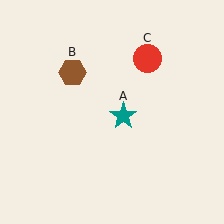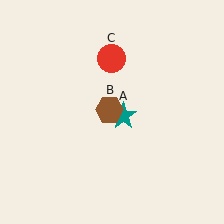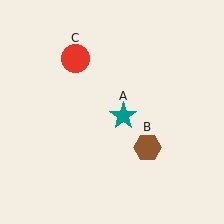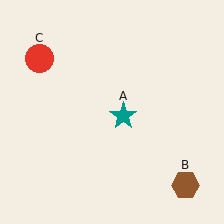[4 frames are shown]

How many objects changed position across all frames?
2 objects changed position: brown hexagon (object B), red circle (object C).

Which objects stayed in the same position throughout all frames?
Teal star (object A) remained stationary.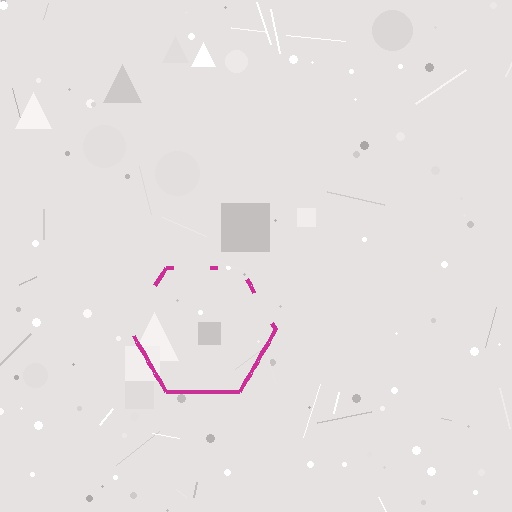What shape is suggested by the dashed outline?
The dashed outline suggests a hexagon.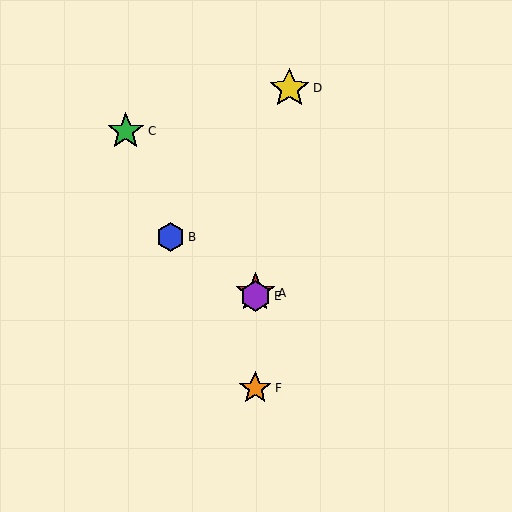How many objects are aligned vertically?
3 objects (A, E, F) are aligned vertically.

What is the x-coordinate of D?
Object D is at x≈289.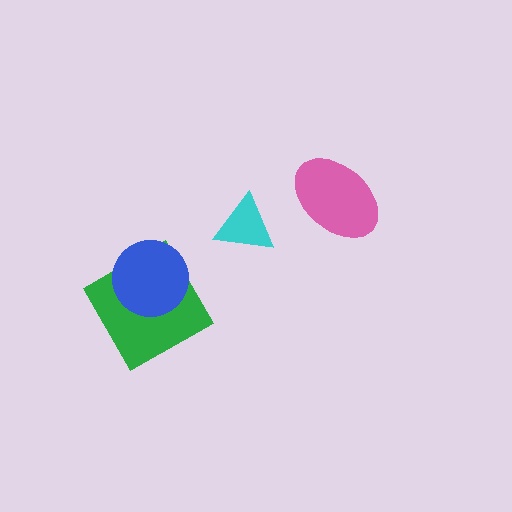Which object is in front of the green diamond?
The blue circle is in front of the green diamond.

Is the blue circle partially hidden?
No, no other shape covers it.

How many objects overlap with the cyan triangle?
0 objects overlap with the cyan triangle.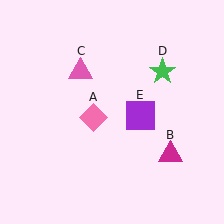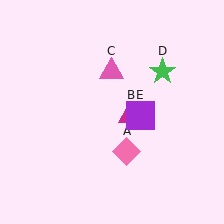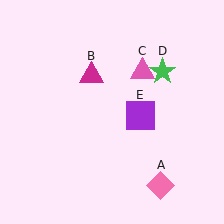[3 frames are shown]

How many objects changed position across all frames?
3 objects changed position: pink diamond (object A), magenta triangle (object B), pink triangle (object C).